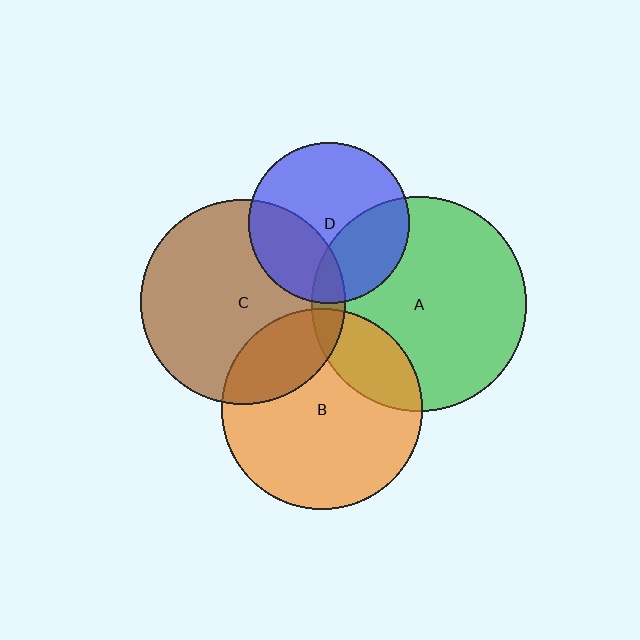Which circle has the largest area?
Circle A (green).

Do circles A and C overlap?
Yes.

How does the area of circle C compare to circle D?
Approximately 1.6 times.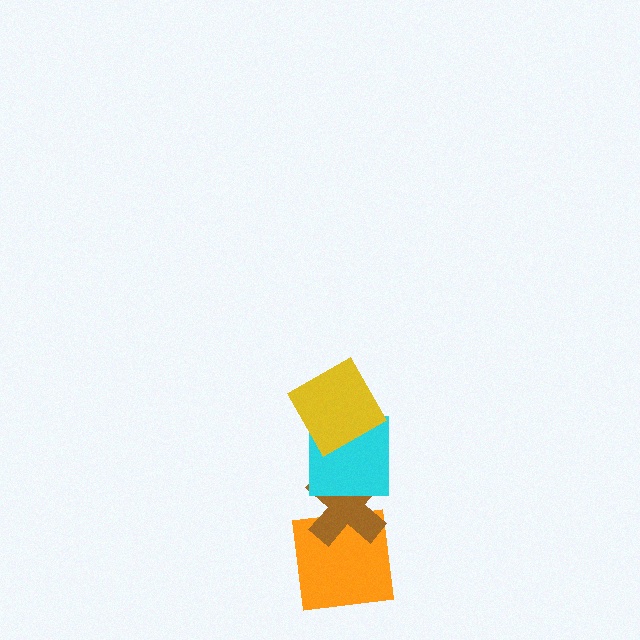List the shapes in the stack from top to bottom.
From top to bottom: the yellow square, the cyan square, the brown cross, the orange square.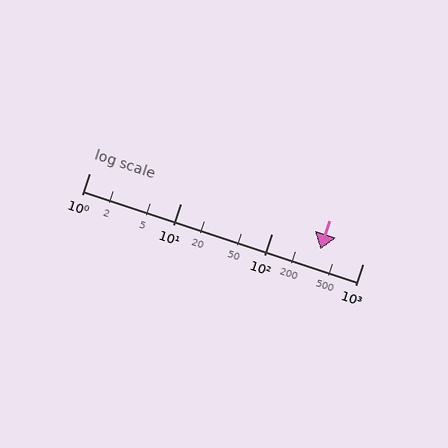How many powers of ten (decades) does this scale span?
The scale spans 3 decades, from 1 to 1000.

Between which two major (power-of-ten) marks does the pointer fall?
The pointer is between 100 and 1000.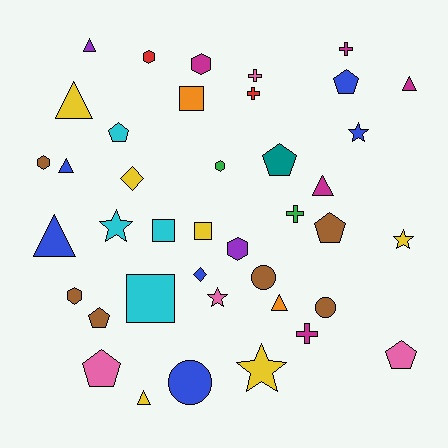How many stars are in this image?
There are 5 stars.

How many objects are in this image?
There are 40 objects.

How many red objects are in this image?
There are 2 red objects.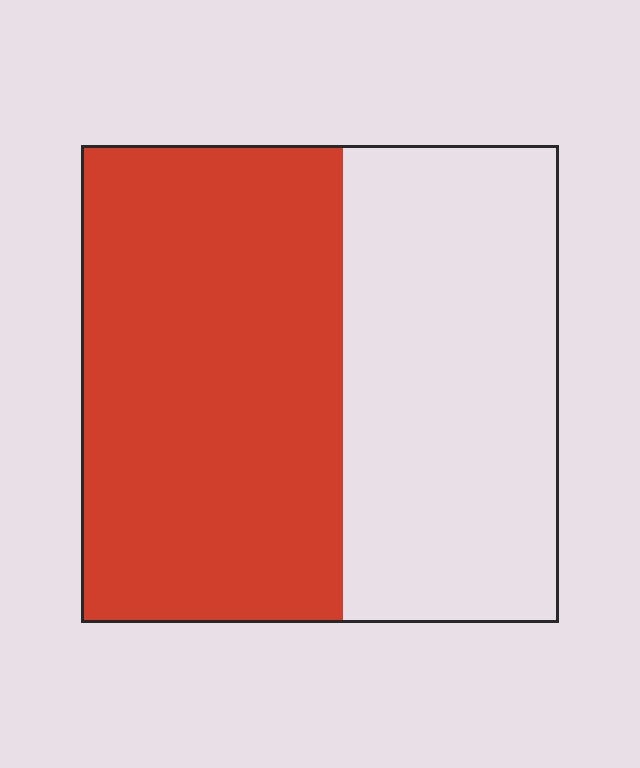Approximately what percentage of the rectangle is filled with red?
Approximately 55%.